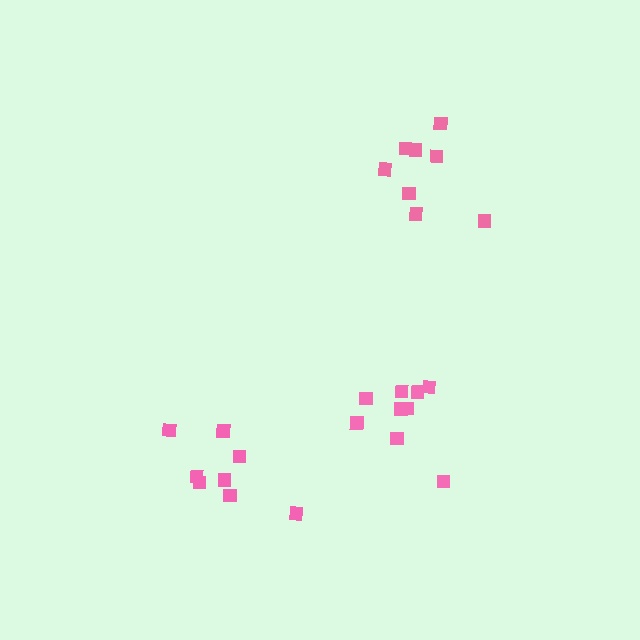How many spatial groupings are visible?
There are 3 spatial groupings.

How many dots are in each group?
Group 1: 8 dots, Group 2: 8 dots, Group 3: 9 dots (25 total).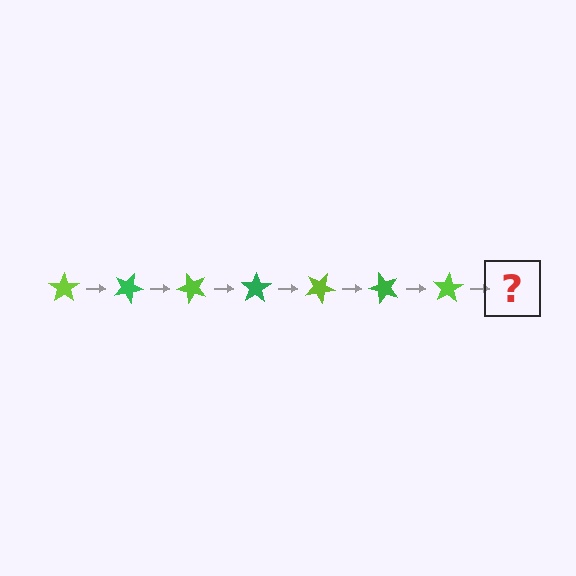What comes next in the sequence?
The next element should be a green star, rotated 175 degrees from the start.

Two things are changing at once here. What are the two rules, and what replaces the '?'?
The two rules are that it rotates 25 degrees each step and the color cycles through lime and green. The '?' should be a green star, rotated 175 degrees from the start.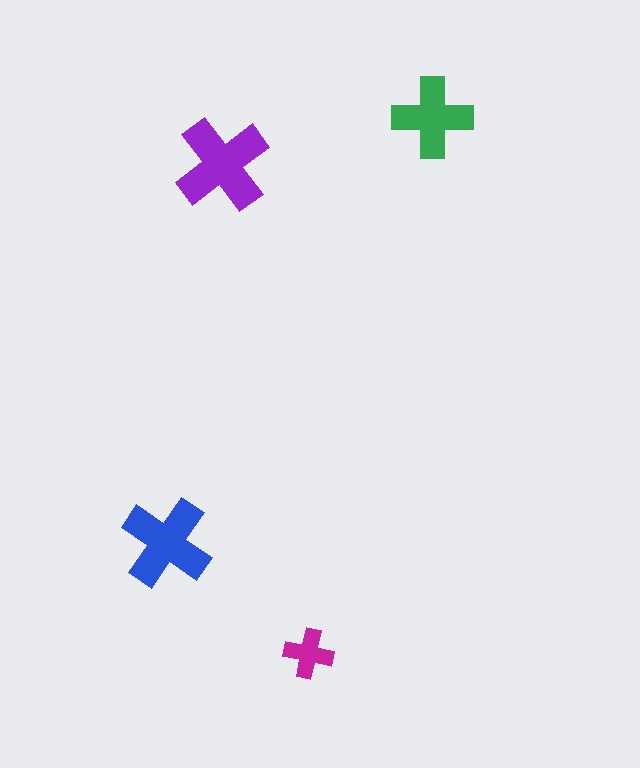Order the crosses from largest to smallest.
the purple one, the blue one, the green one, the magenta one.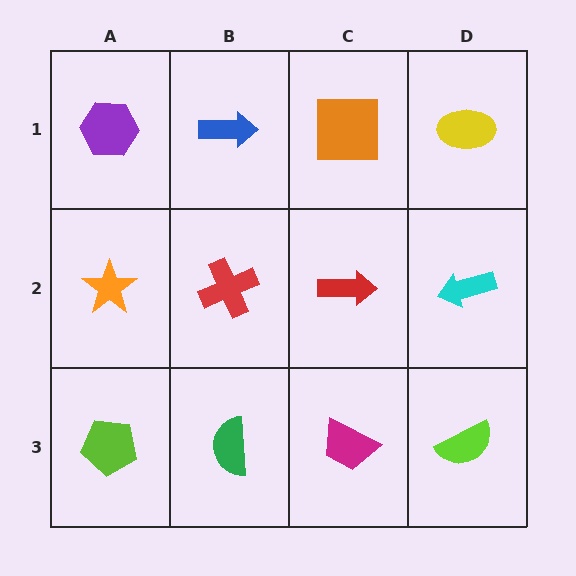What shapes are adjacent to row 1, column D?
A cyan arrow (row 2, column D), an orange square (row 1, column C).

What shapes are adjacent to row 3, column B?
A red cross (row 2, column B), a lime pentagon (row 3, column A), a magenta trapezoid (row 3, column C).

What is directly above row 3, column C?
A red arrow.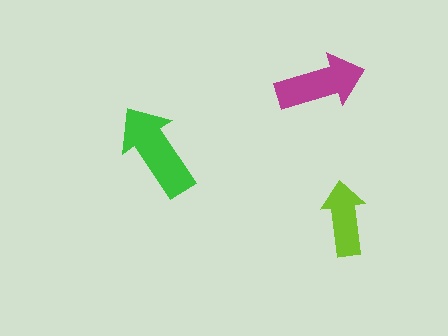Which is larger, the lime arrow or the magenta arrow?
The magenta one.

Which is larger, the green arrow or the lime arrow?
The green one.